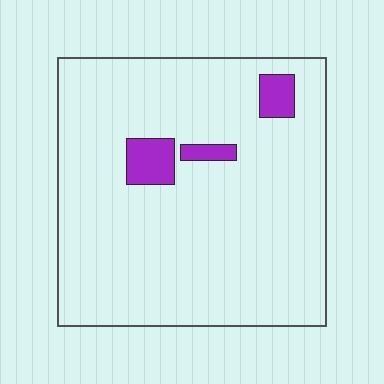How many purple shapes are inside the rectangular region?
3.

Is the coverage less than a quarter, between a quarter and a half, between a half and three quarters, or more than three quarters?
Less than a quarter.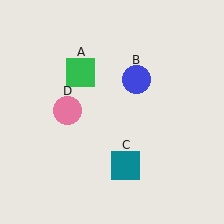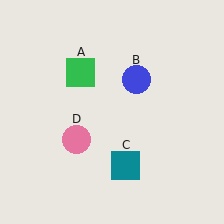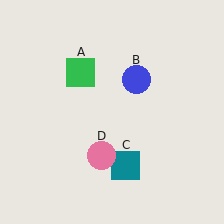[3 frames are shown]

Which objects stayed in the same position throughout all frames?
Green square (object A) and blue circle (object B) and teal square (object C) remained stationary.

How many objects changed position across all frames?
1 object changed position: pink circle (object D).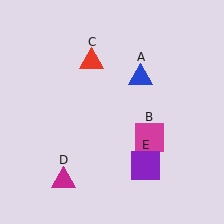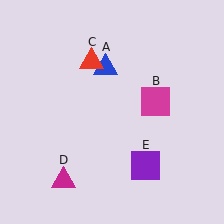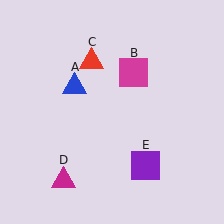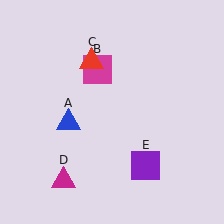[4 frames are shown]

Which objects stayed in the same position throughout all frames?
Red triangle (object C) and magenta triangle (object D) and purple square (object E) remained stationary.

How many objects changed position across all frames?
2 objects changed position: blue triangle (object A), magenta square (object B).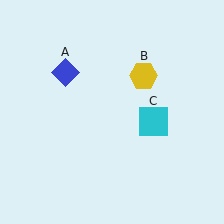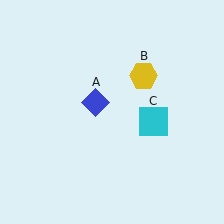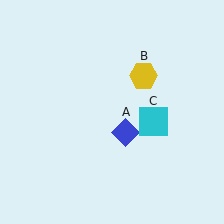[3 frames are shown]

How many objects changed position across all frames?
1 object changed position: blue diamond (object A).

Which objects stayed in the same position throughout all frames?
Yellow hexagon (object B) and cyan square (object C) remained stationary.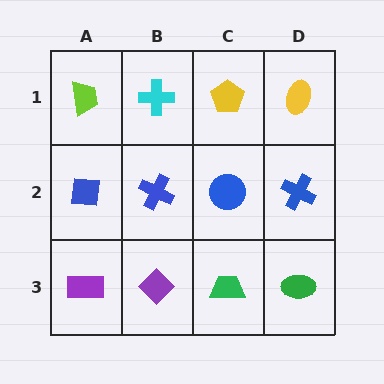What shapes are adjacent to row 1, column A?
A blue square (row 2, column A), a cyan cross (row 1, column B).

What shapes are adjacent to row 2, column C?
A yellow pentagon (row 1, column C), a green trapezoid (row 3, column C), a blue cross (row 2, column B), a blue cross (row 2, column D).